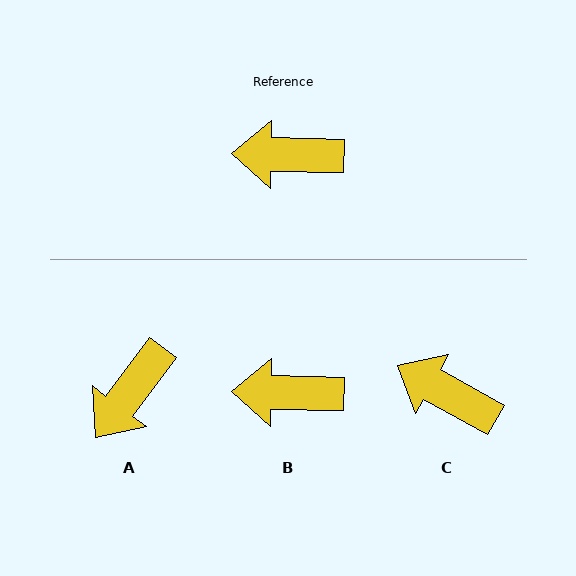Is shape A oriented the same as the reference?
No, it is off by about 54 degrees.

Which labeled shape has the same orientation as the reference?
B.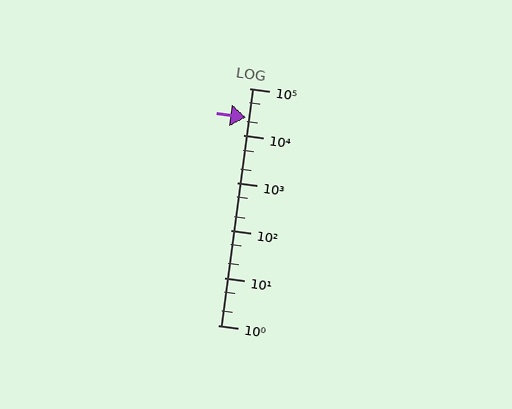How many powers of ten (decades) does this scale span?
The scale spans 5 decades, from 1 to 100000.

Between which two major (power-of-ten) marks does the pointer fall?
The pointer is between 10000 and 100000.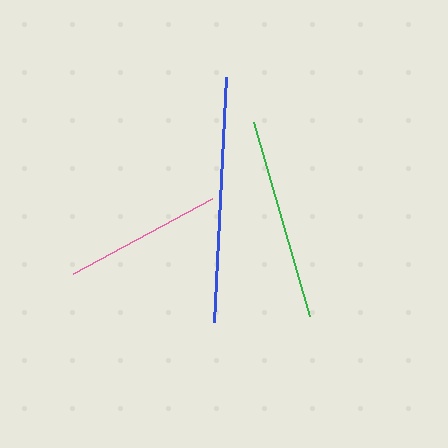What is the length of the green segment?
The green segment is approximately 202 pixels long.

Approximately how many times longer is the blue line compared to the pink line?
The blue line is approximately 1.5 times the length of the pink line.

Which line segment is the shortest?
The pink line is the shortest at approximately 158 pixels.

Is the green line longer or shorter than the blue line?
The blue line is longer than the green line.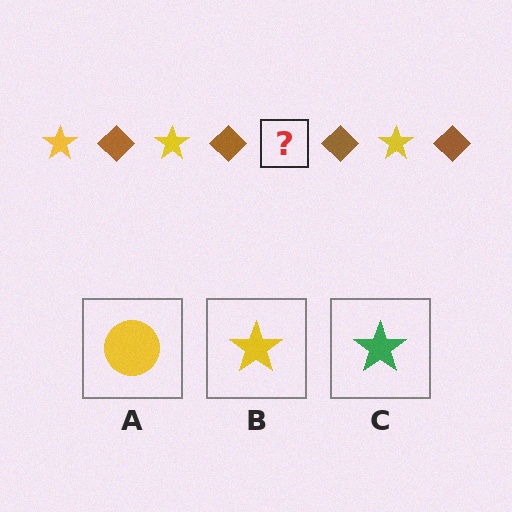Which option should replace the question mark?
Option B.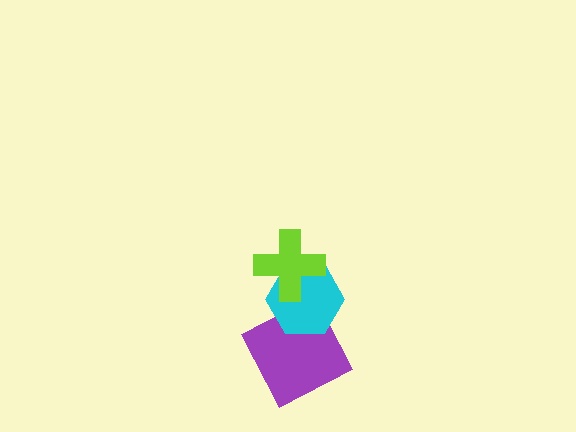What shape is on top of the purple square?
The cyan hexagon is on top of the purple square.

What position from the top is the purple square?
The purple square is 3rd from the top.